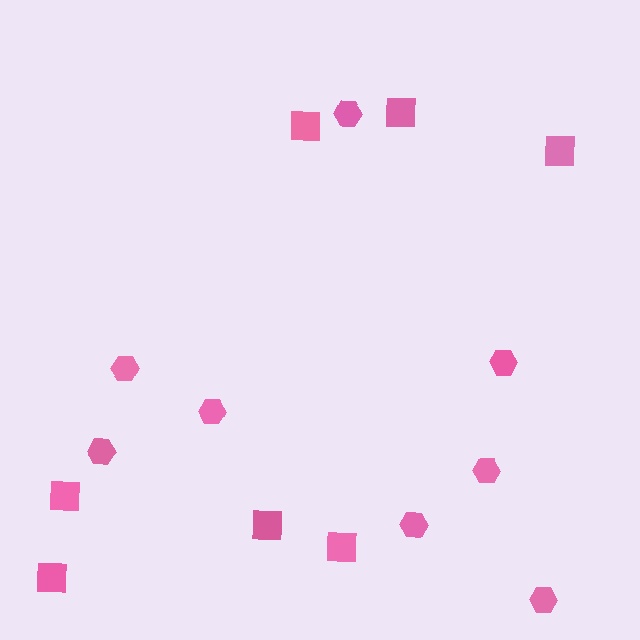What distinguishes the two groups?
There are 2 groups: one group of squares (7) and one group of hexagons (8).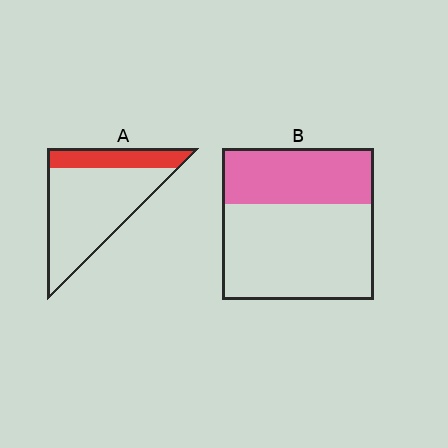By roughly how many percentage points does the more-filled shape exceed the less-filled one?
By roughly 10 percentage points (B over A).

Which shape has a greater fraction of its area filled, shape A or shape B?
Shape B.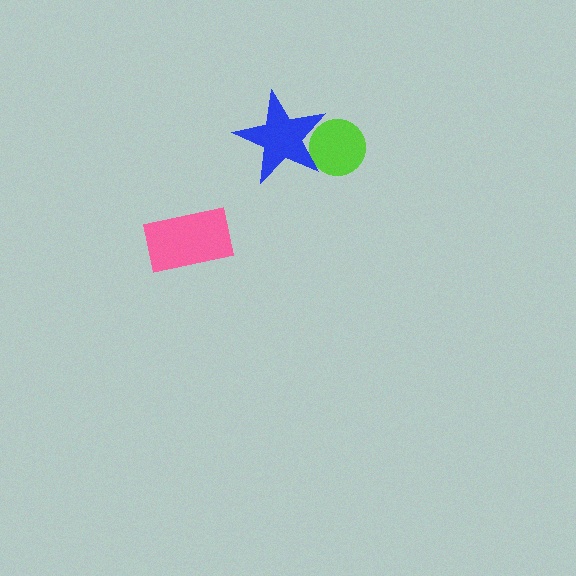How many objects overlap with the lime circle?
1 object overlaps with the lime circle.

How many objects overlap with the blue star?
1 object overlaps with the blue star.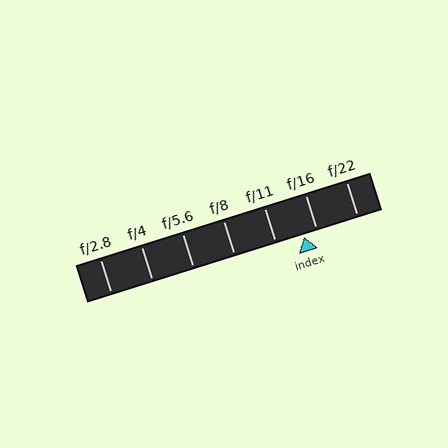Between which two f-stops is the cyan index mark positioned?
The index mark is between f/11 and f/16.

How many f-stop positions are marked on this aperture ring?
There are 7 f-stop positions marked.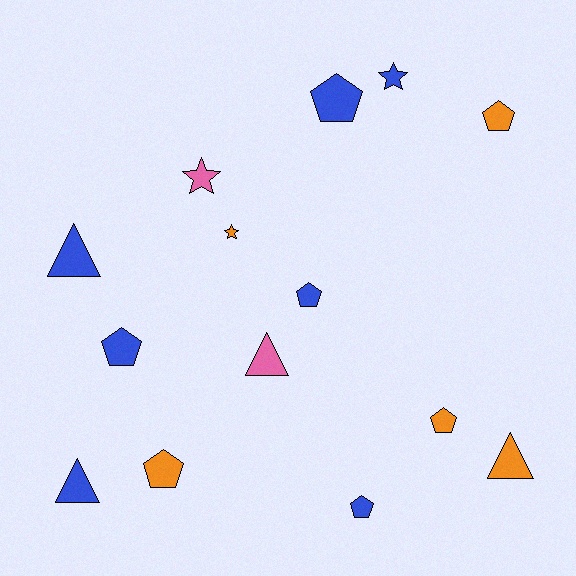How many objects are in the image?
There are 14 objects.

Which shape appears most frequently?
Pentagon, with 7 objects.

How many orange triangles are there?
There is 1 orange triangle.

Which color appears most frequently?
Blue, with 7 objects.